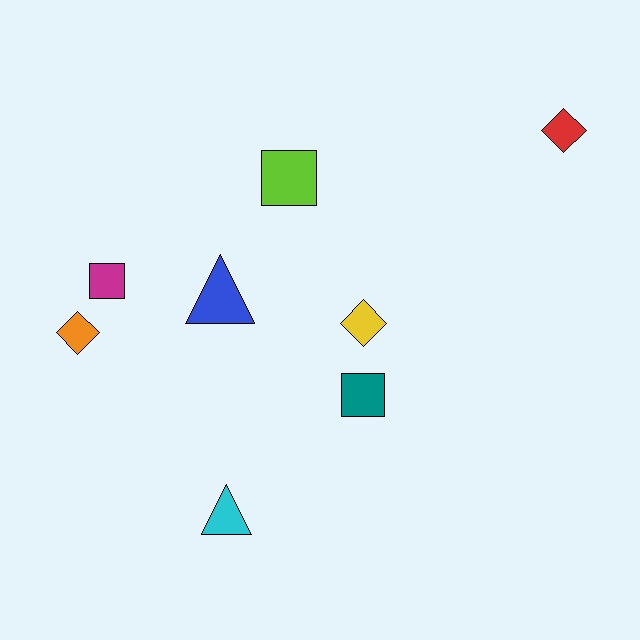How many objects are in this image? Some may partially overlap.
There are 8 objects.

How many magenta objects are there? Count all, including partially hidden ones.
There is 1 magenta object.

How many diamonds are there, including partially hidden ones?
There are 3 diamonds.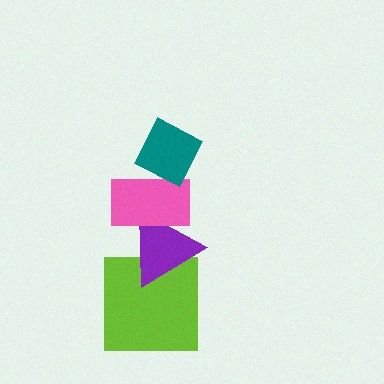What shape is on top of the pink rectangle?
The teal diamond is on top of the pink rectangle.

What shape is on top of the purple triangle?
The pink rectangle is on top of the purple triangle.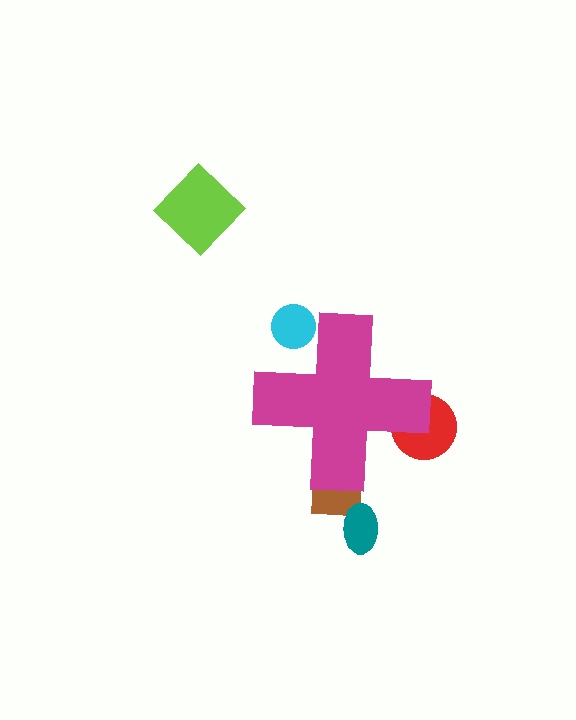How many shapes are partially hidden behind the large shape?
3 shapes are partially hidden.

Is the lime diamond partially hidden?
No, the lime diamond is fully visible.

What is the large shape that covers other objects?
A magenta cross.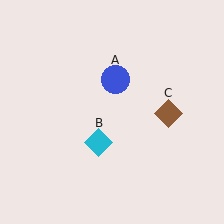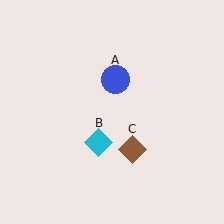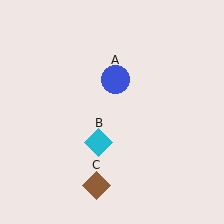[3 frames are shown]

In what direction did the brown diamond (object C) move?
The brown diamond (object C) moved down and to the left.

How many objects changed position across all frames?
1 object changed position: brown diamond (object C).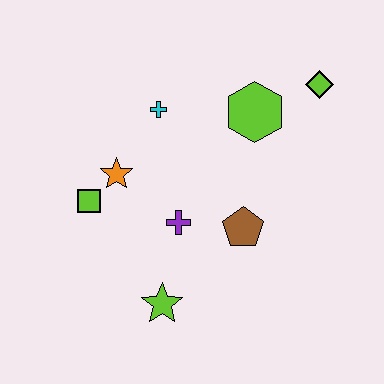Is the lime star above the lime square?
No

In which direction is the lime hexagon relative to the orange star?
The lime hexagon is to the right of the orange star.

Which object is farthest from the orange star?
The lime diamond is farthest from the orange star.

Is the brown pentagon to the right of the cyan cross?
Yes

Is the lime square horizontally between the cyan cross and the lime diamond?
No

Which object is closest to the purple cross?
The brown pentagon is closest to the purple cross.